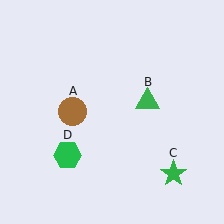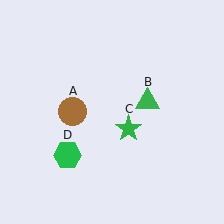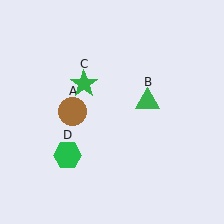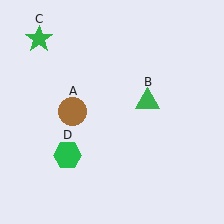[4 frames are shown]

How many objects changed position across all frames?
1 object changed position: green star (object C).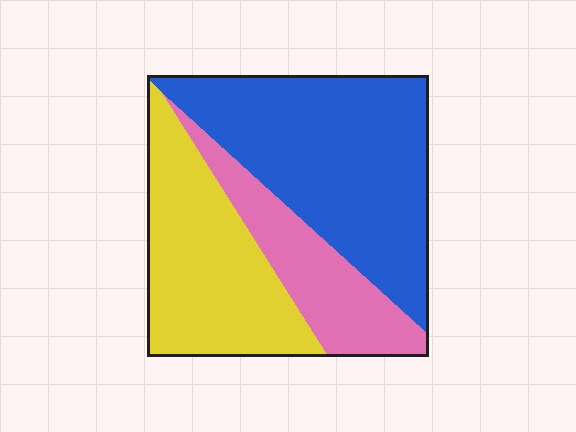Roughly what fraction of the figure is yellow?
Yellow takes up about one third (1/3) of the figure.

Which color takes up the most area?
Blue, at roughly 45%.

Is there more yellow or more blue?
Blue.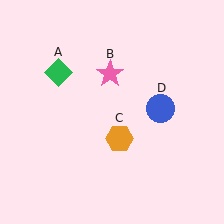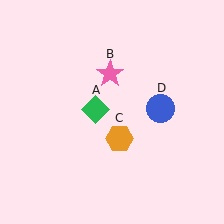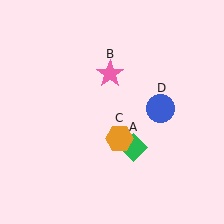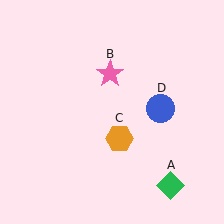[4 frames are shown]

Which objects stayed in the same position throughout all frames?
Pink star (object B) and orange hexagon (object C) and blue circle (object D) remained stationary.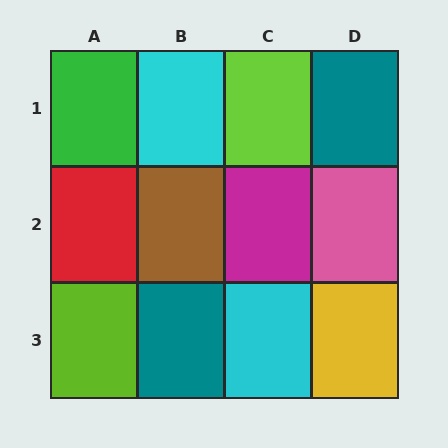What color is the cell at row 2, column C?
Magenta.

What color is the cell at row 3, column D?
Yellow.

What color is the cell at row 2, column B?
Brown.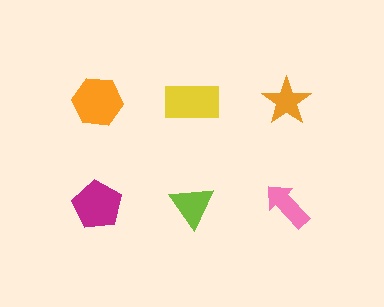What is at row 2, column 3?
A pink arrow.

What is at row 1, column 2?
A yellow rectangle.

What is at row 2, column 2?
A lime triangle.